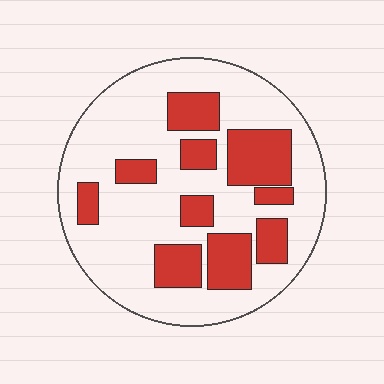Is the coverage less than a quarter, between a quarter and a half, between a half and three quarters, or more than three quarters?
Between a quarter and a half.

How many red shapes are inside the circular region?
10.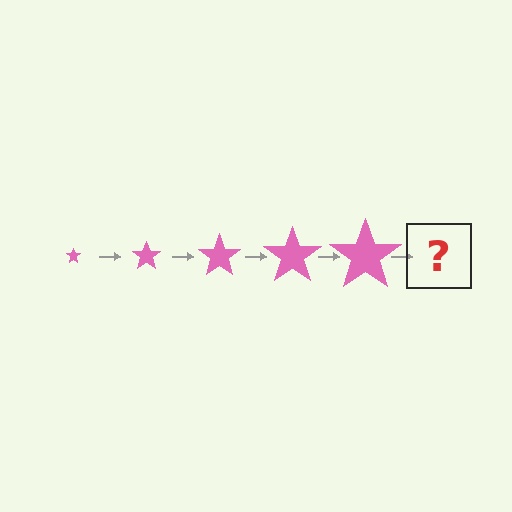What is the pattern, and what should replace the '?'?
The pattern is that the star gets progressively larger each step. The '?' should be a pink star, larger than the previous one.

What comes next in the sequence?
The next element should be a pink star, larger than the previous one.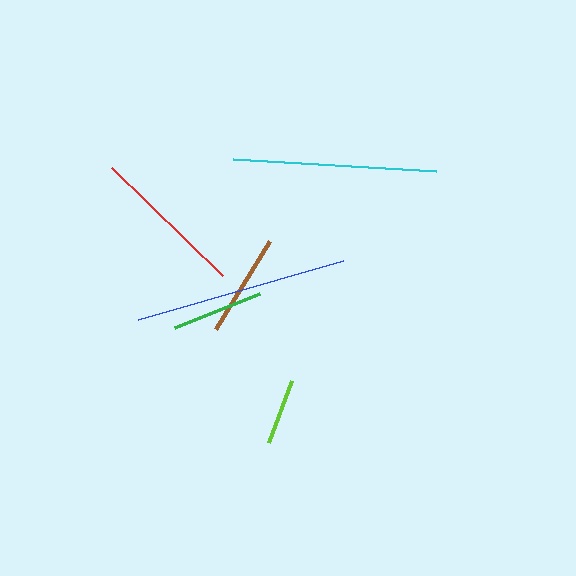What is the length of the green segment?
The green segment is approximately 91 pixels long.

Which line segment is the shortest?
The lime line is the shortest at approximately 66 pixels.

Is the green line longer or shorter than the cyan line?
The cyan line is longer than the green line.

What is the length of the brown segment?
The brown segment is approximately 104 pixels long.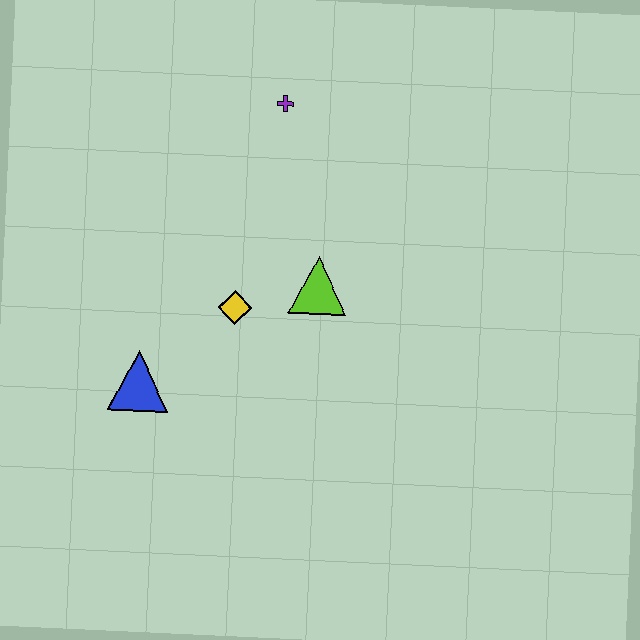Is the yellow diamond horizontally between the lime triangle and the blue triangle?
Yes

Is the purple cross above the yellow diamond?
Yes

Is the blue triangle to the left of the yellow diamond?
Yes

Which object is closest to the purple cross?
The lime triangle is closest to the purple cross.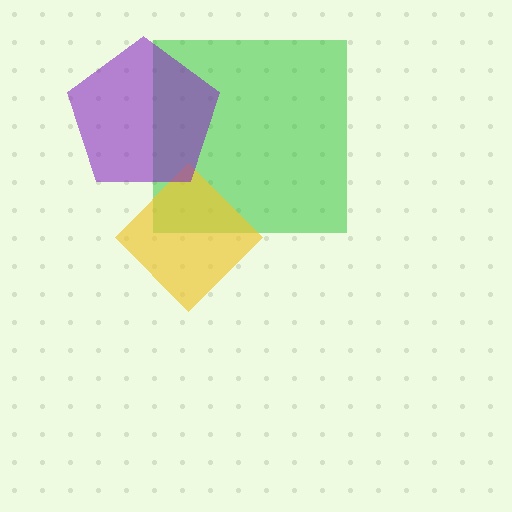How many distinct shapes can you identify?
There are 3 distinct shapes: a green square, a yellow diamond, a purple pentagon.